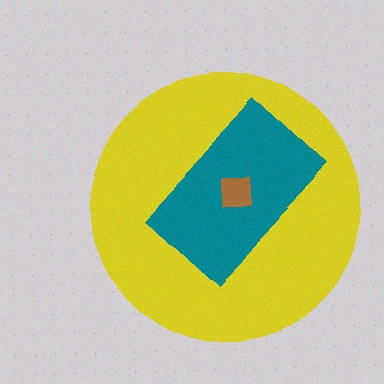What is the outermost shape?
The yellow circle.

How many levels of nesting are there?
3.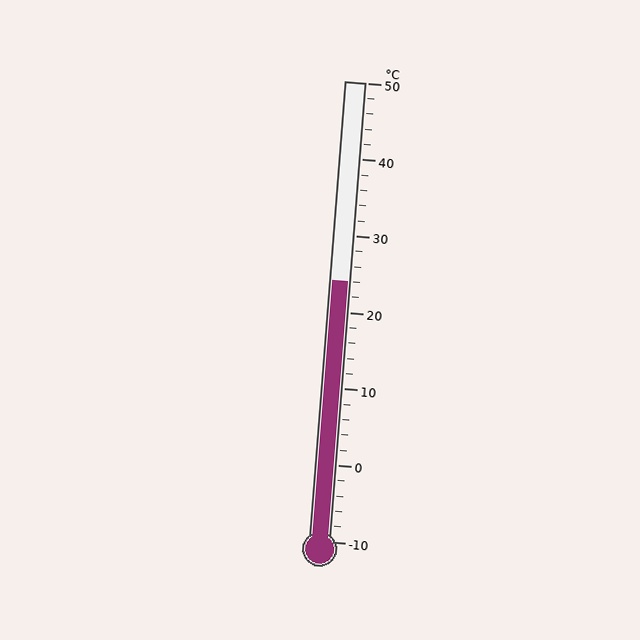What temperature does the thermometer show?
The thermometer shows approximately 24°C.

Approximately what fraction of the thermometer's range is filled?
The thermometer is filled to approximately 55% of its range.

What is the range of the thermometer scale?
The thermometer scale ranges from -10°C to 50°C.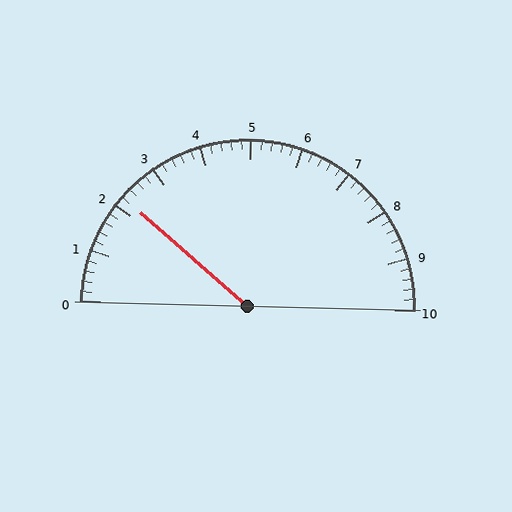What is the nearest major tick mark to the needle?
The nearest major tick mark is 2.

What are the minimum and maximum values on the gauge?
The gauge ranges from 0 to 10.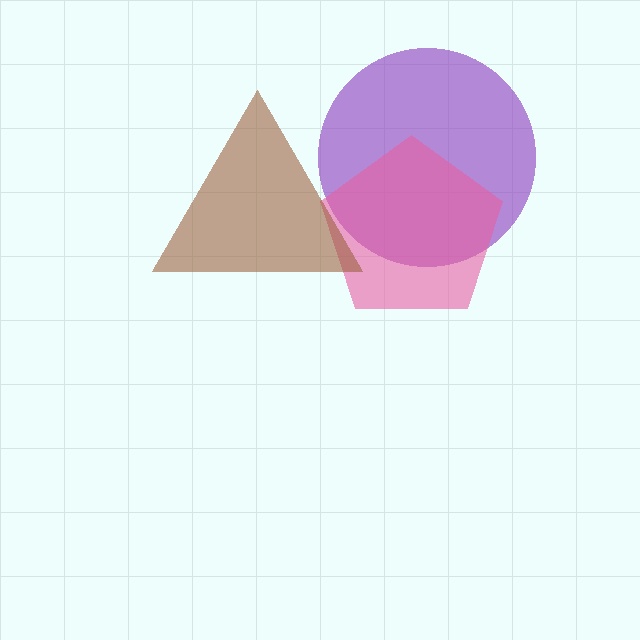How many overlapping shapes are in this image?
There are 3 overlapping shapes in the image.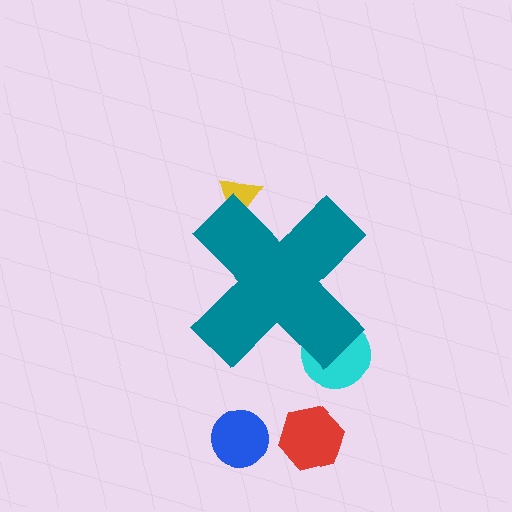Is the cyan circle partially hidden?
Yes, the cyan circle is partially hidden behind the teal cross.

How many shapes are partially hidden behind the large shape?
2 shapes are partially hidden.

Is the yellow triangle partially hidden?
Yes, the yellow triangle is partially hidden behind the teal cross.